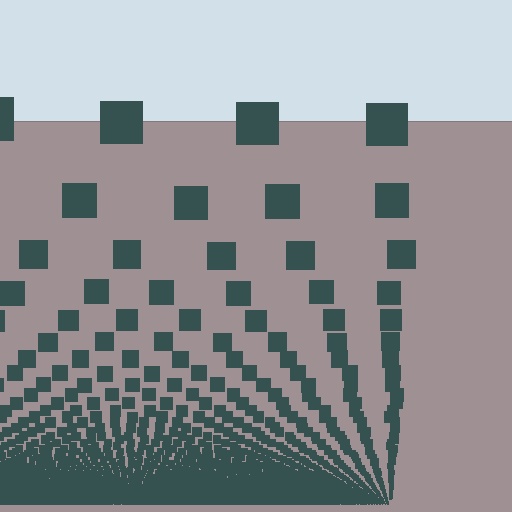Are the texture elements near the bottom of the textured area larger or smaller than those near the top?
Smaller. The gradient is inverted — elements near the bottom are smaller and denser.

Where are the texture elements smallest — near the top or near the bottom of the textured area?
Near the bottom.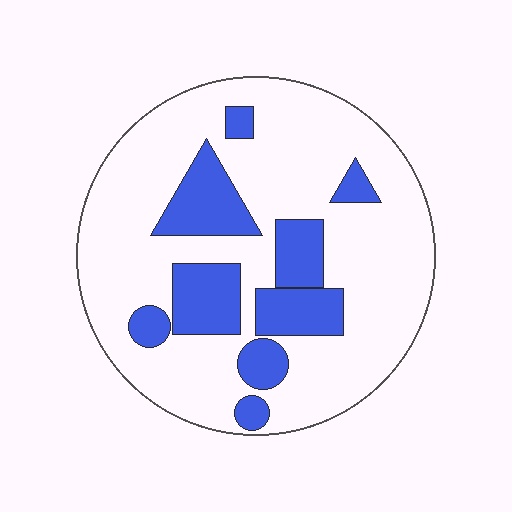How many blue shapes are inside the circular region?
9.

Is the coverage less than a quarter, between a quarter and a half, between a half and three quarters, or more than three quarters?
Less than a quarter.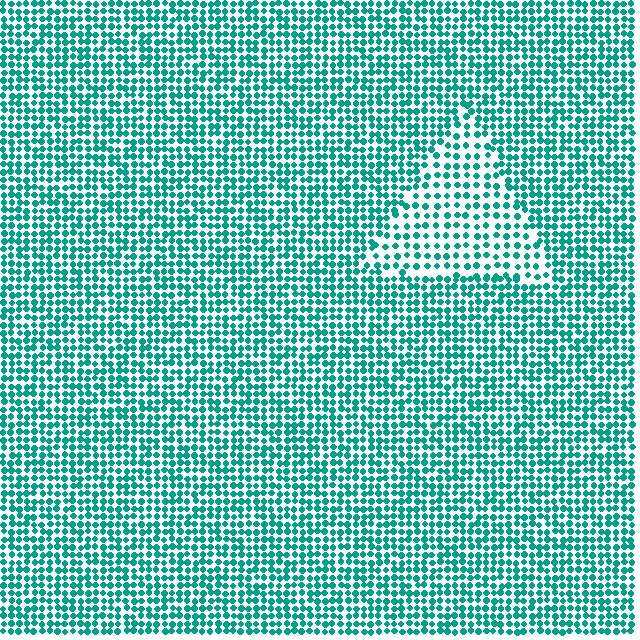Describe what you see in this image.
The image contains small teal elements arranged at two different densities. A triangle-shaped region is visible where the elements are less densely packed than the surrounding area.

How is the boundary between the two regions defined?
The boundary is defined by a change in element density (approximately 1.7x ratio). All elements are the same color, size, and shape.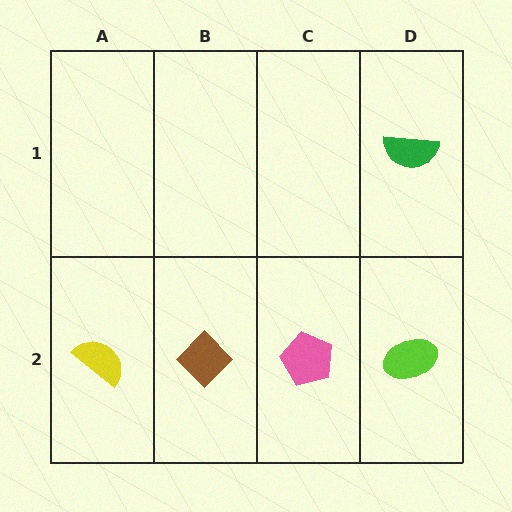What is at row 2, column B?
A brown diamond.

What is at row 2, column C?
A pink pentagon.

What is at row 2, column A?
A yellow semicircle.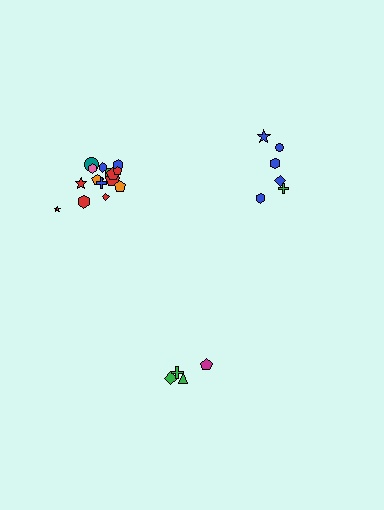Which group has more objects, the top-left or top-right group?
The top-left group.